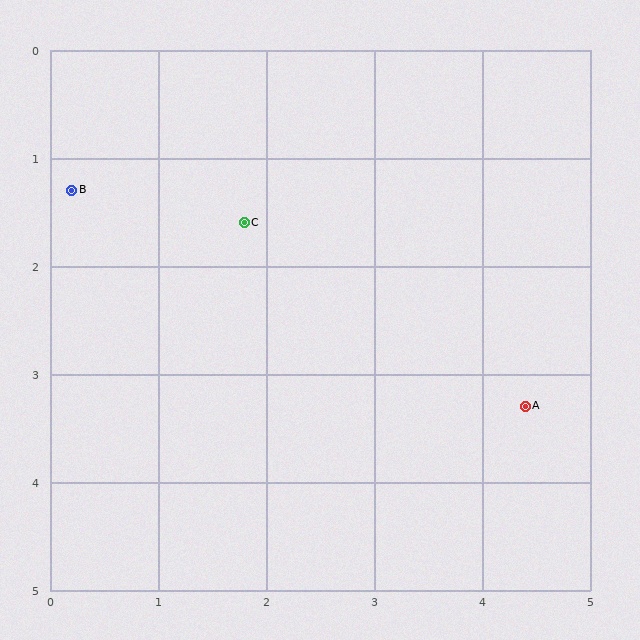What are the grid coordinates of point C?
Point C is at approximately (1.8, 1.6).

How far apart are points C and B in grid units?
Points C and B are about 1.6 grid units apart.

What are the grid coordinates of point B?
Point B is at approximately (0.2, 1.3).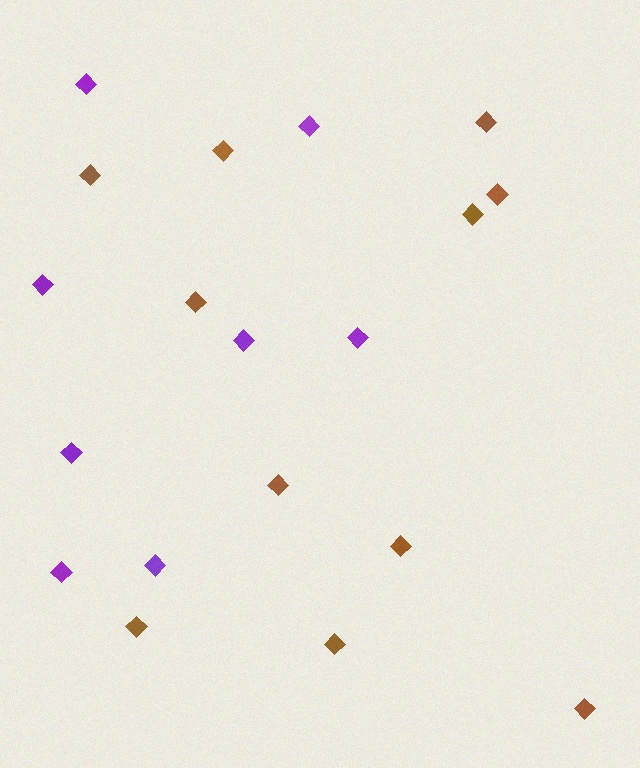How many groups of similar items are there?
There are 2 groups: one group of brown diamonds (11) and one group of purple diamonds (8).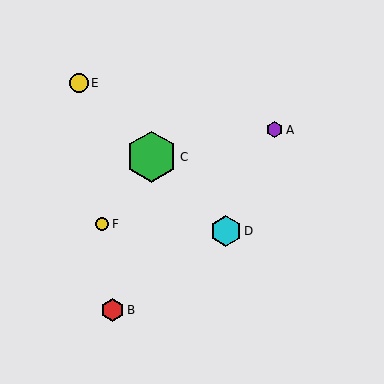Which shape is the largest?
The green hexagon (labeled C) is the largest.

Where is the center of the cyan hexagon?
The center of the cyan hexagon is at (226, 231).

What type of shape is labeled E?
Shape E is a yellow circle.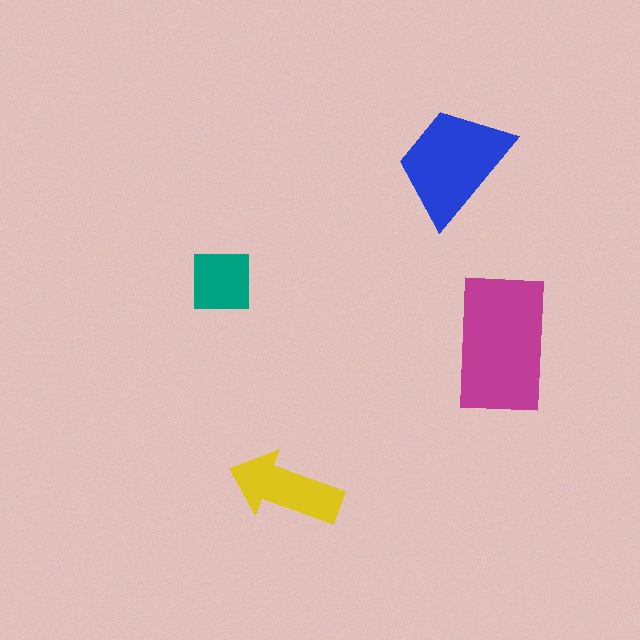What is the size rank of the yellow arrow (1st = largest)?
3rd.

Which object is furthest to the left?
The teal square is leftmost.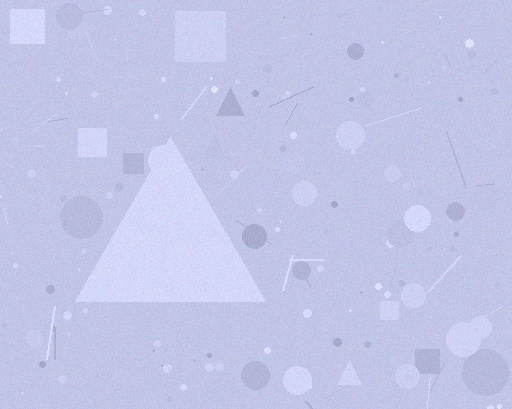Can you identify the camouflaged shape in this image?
The camouflaged shape is a triangle.